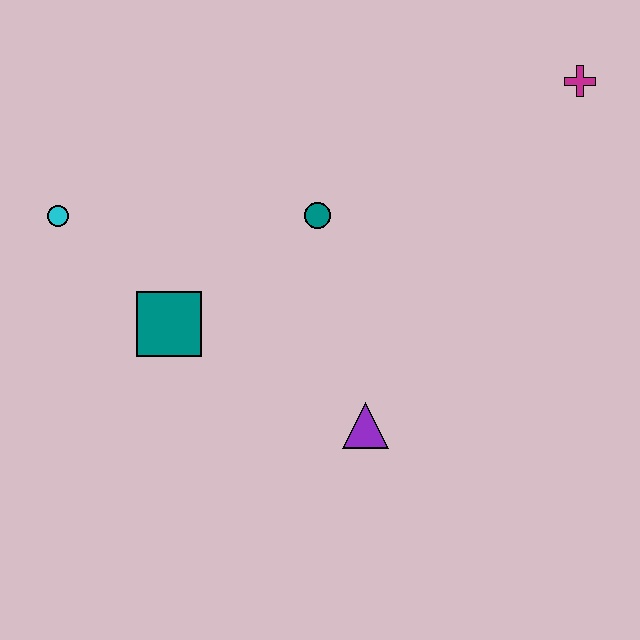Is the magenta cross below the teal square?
No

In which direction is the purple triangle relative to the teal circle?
The purple triangle is below the teal circle.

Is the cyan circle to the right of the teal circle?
No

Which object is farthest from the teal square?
The magenta cross is farthest from the teal square.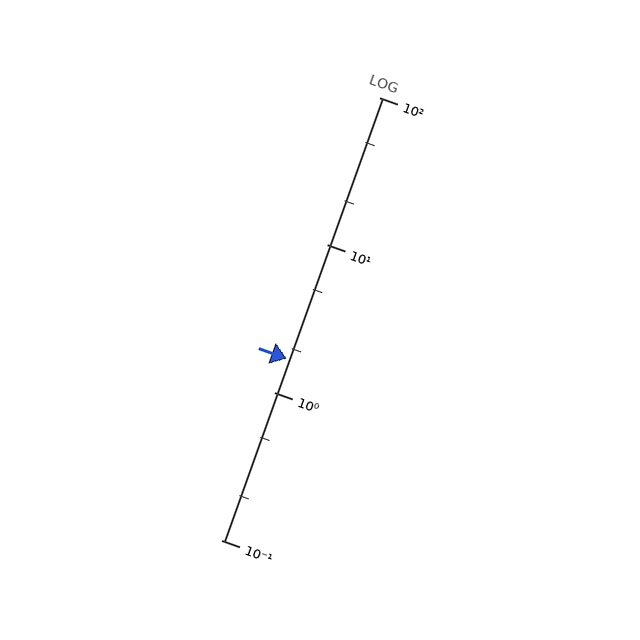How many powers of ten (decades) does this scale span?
The scale spans 3 decades, from 0.1 to 100.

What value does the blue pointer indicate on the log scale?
The pointer indicates approximately 1.7.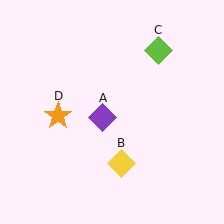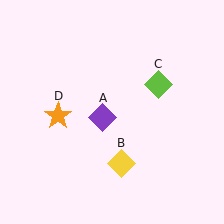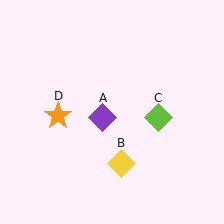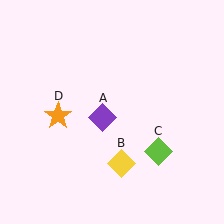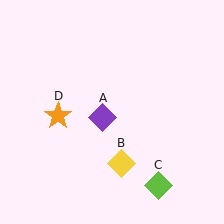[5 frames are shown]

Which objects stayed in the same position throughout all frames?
Purple diamond (object A) and yellow diamond (object B) and orange star (object D) remained stationary.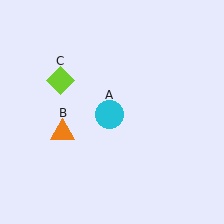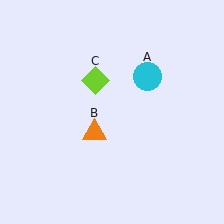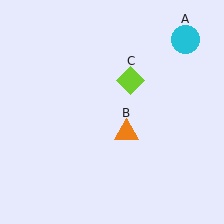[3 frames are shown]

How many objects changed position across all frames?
3 objects changed position: cyan circle (object A), orange triangle (object B), lime diamond (object C).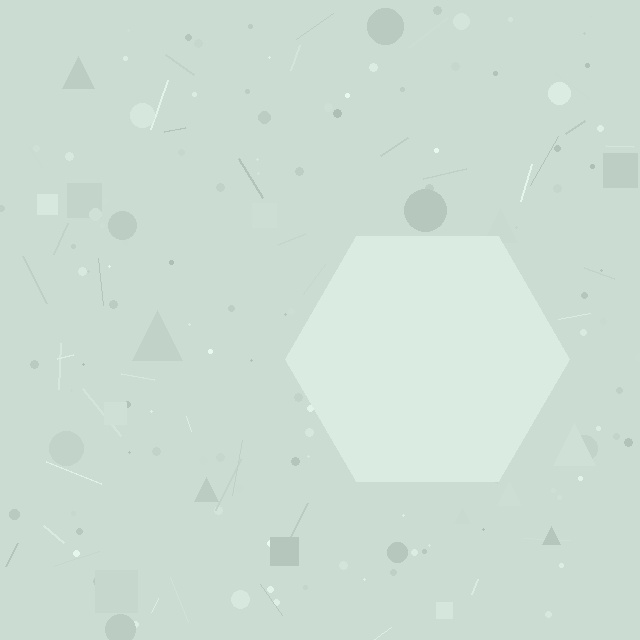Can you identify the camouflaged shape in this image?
The camouflaged shape is a hexagon.